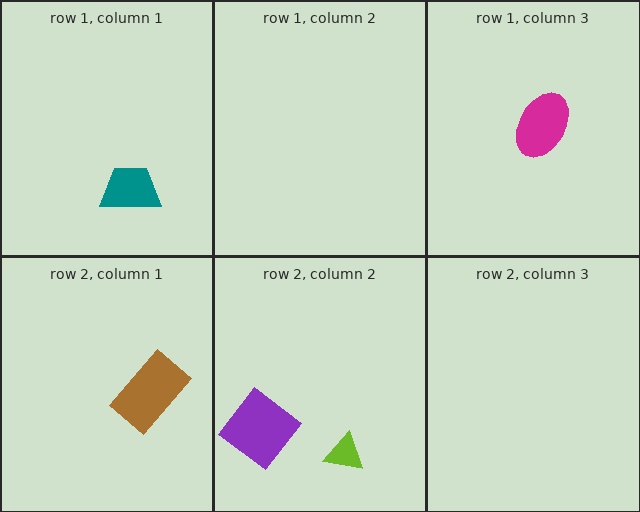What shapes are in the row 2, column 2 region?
The lime triangle, the purple diamond.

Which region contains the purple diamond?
The row 2, column 2 region.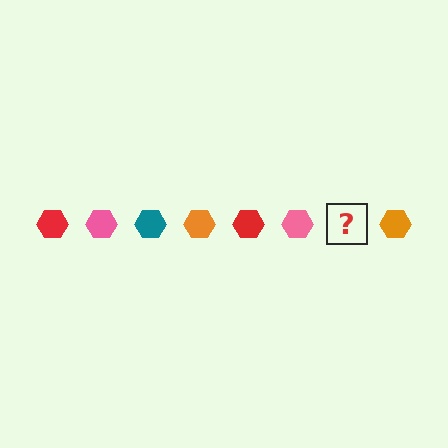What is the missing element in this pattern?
The missing element is a teal hexagon.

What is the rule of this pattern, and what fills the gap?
The rule is that the pattern cycles through red, pink, teal, orange hexagons. The gap should be filled with a teal hexagon.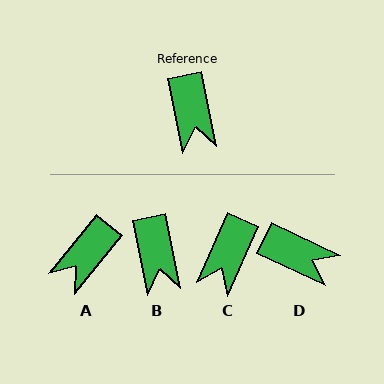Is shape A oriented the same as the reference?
No, it is off by about 51 degrees.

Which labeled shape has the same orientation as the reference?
B.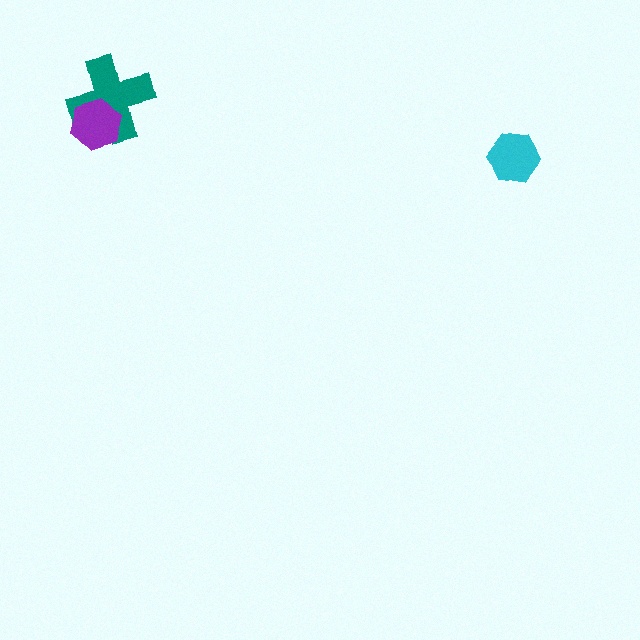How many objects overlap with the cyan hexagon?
0 objects overlap with the cyan hexagon.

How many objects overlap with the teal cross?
1 object overlaps with the teal cross.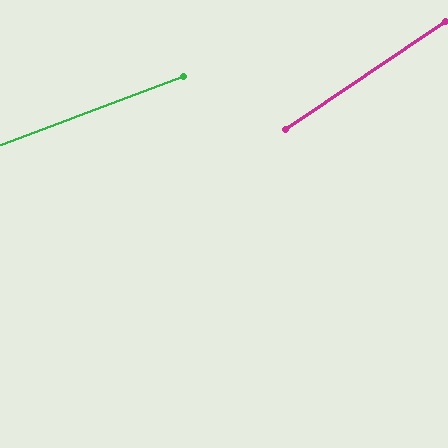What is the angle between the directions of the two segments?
Approximately 14 degrees.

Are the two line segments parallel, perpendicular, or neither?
Neither parallel nor perpendicular — they differ by about 14°.